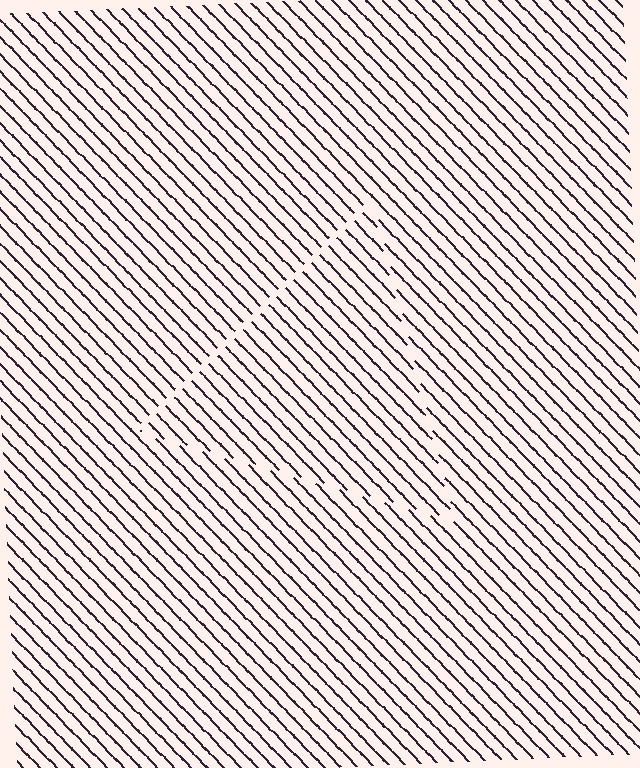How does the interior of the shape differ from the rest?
The interior of the shape contains the same grating, shifted by half a period — the contour is defined by the phase discontinuity where line-ends from the inner and outer gratings abut.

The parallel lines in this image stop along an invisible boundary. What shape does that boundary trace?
An illusory triangle. The interior of the shape contains the same grating, shifted by half a period — the contour is defined by the phase discontinuity where line-ends from the inner and outer gratings abut.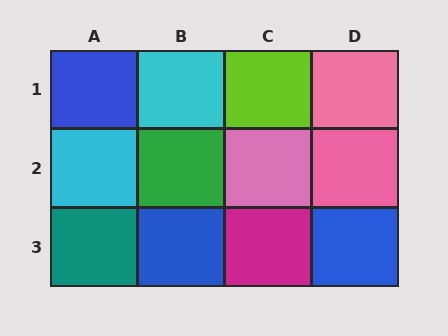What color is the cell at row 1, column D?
Pink.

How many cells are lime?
1 cell is lime.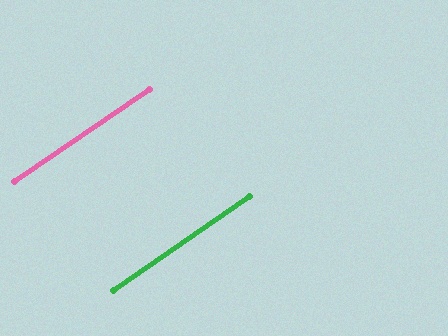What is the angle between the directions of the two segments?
Approximately 1 degree.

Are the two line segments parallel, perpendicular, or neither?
Parallel — their directions differ by only 0.6°.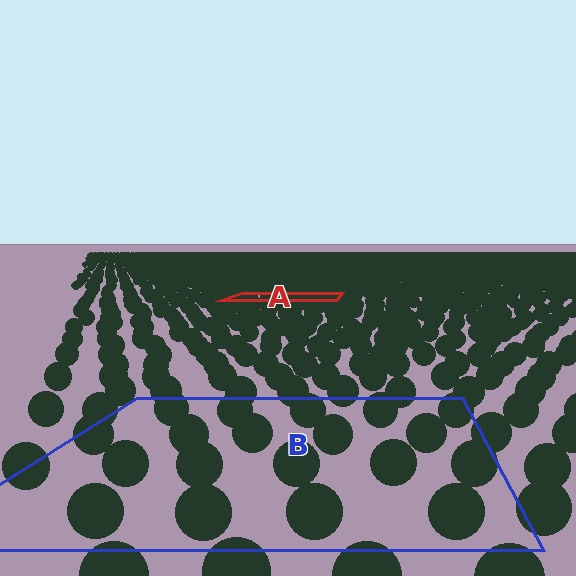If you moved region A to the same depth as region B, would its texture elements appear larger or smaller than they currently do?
They would appear larger. At a closer depth, the same texture elements are projected at a bigger on-screen size.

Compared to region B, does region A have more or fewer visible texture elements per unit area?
Region A has more texture elements per unit area — they are packed more densely because it is farther away.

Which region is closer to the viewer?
Region B is closer. The texture elements there are larger and more spread out.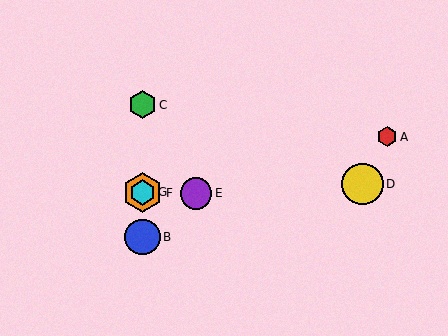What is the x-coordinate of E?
Object E is at x≈196.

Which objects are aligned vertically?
Objects B, C, F, G are aligned vertically.